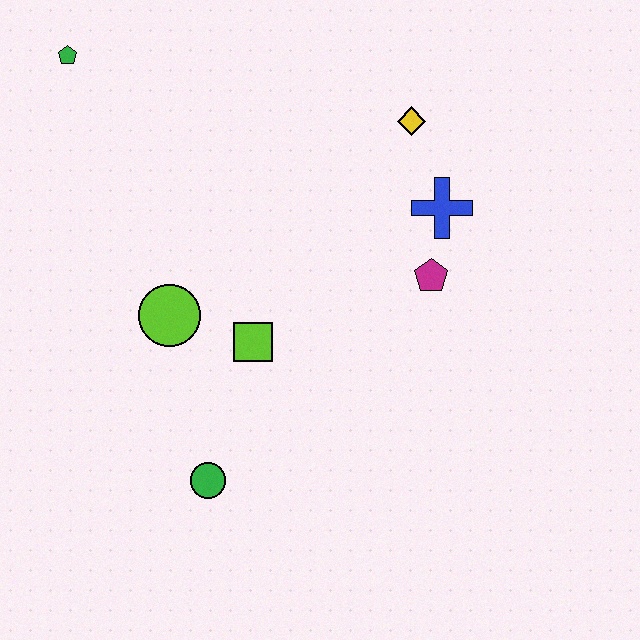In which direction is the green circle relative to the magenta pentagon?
The green circle is to the left of the magenta pentagon.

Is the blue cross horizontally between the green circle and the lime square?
No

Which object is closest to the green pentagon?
The lime circle is closest to the green pentagon.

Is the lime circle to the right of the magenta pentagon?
No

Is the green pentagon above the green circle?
Yes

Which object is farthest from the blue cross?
The green pentagon is farthest from the blue cross.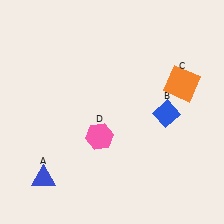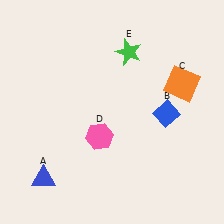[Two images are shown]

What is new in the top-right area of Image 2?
A green star (E) was added in the top-right area of Image 2.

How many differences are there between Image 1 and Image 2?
There is 1 difference between the two images.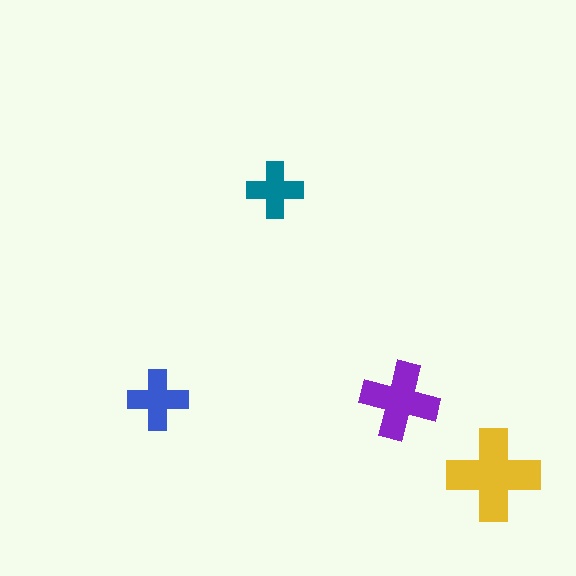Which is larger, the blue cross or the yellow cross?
The yellow one.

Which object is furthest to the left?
The blue cross is leftmost.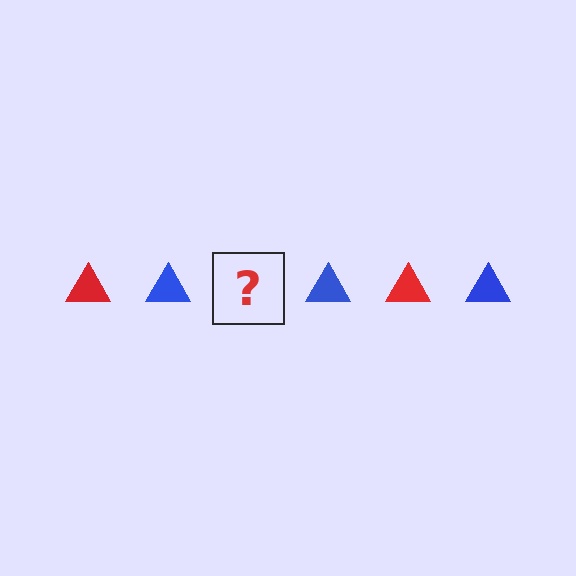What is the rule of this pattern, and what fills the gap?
The rule is that the pattern cycles through red, blue triangles. The gap should be filled with a red triangle.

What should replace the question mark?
The question mark should be replaced with a red triangle.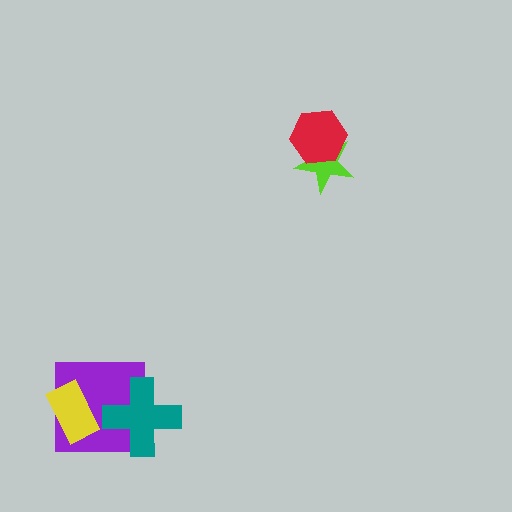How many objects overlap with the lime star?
1 object overlaps with the lime star.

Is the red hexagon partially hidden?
No, no other shape covers it.